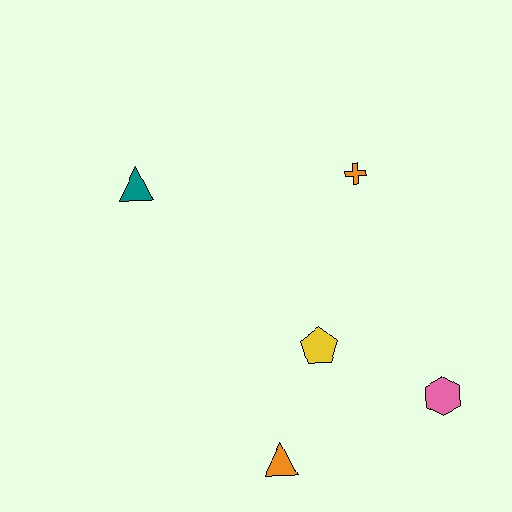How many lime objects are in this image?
There are no lime objects.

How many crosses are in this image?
There is 1 cross.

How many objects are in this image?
There are 5 objects.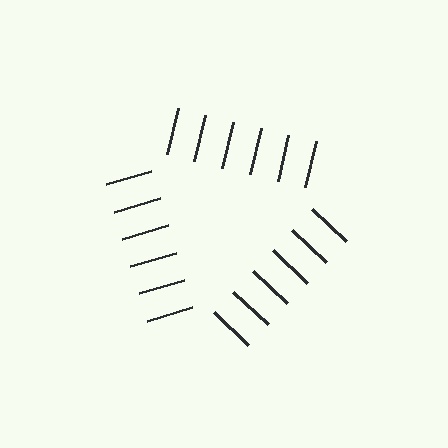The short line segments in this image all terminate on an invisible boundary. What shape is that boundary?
An illusory triangle — the line segments terminate on its edges but no continuous stroke is drawn.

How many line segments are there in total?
18 — 6 along each of the 3 edges.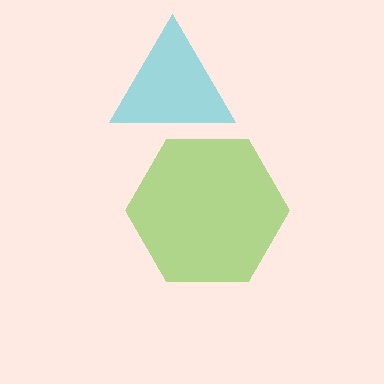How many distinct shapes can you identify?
There are 2 distinct shapes: a cyan triangle, a lime hexagon.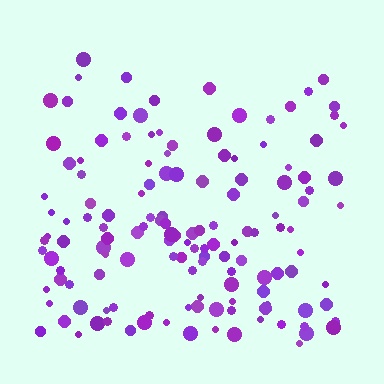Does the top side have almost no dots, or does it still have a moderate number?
Still a moderate number, just noticeably fewer than the bottom.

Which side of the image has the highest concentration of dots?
The bottom.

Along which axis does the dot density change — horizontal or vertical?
Vertical.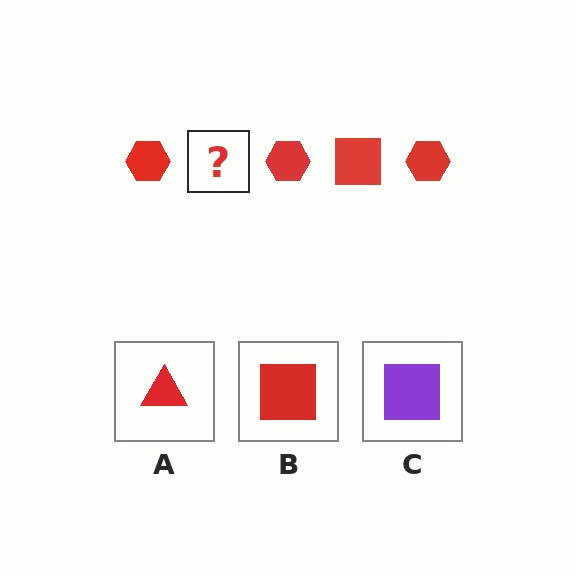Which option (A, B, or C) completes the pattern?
B.